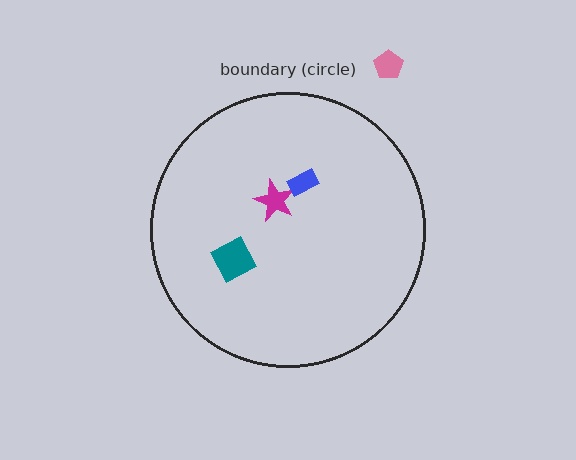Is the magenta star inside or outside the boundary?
Inside.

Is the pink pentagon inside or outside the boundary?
Outside.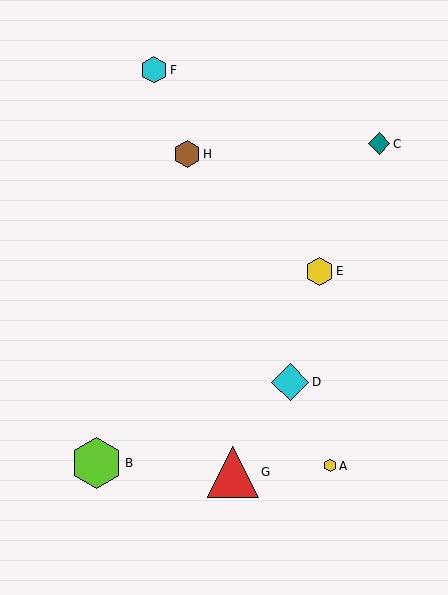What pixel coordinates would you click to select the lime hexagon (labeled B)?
Click at (97, 463) to select the lime hexagon B.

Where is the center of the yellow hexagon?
The center of the yellow hexagon is at (319, 271).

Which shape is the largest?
The red triangle (labeled G) is the largest.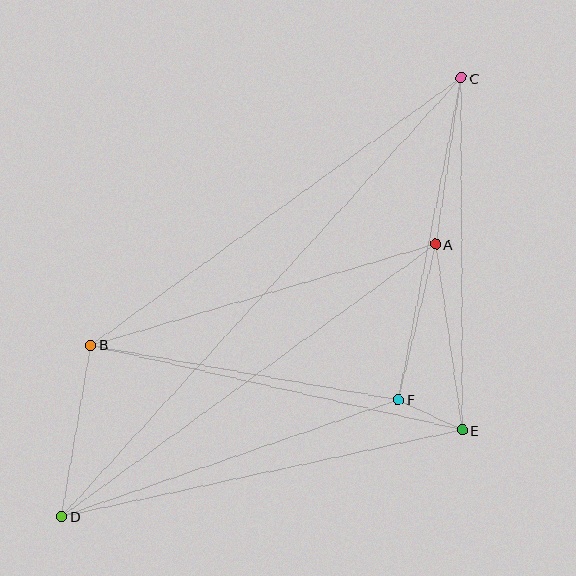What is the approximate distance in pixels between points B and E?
The distance between B and E is approximately 380 pixels.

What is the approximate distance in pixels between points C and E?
The distance between C and E is approximately 352 pixels.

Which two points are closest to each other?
Points E and F are closest to each other.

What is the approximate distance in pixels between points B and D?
The distance between B and D is approximately 174 pixels.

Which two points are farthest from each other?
Points C and D are farthest from each other.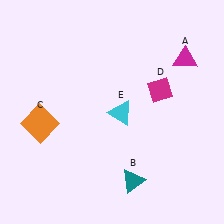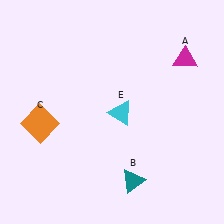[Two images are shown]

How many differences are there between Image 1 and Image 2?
There is 1 difference between the two images.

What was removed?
The magenta diamond (D) was removed in Image 2.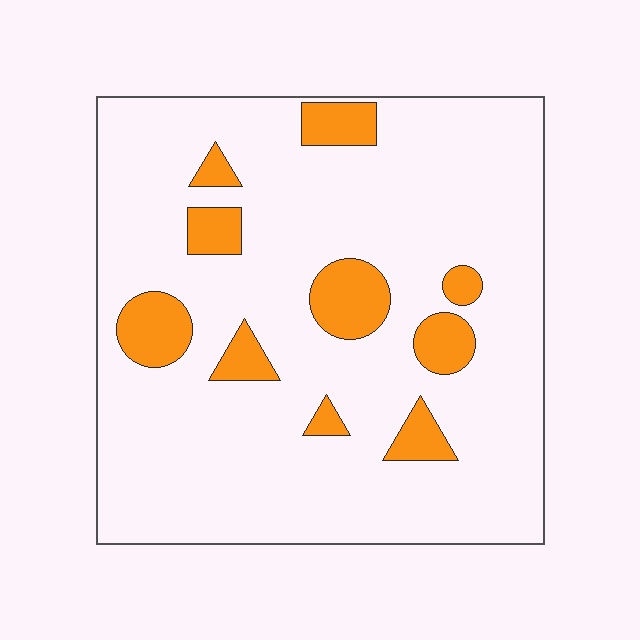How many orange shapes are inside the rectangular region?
10.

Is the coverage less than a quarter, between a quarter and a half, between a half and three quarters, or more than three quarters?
Less than a quarter.